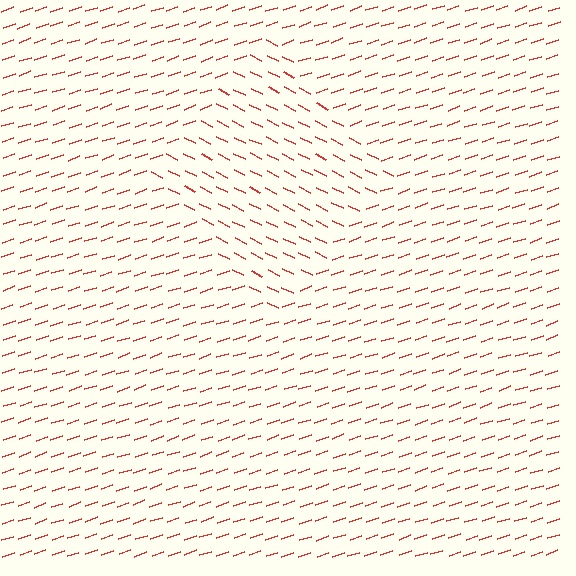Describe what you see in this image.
The image is filled with small red line segments. A diamond region in the image has lines oriented differently from the surrounding lines, creating a visible texture boundary.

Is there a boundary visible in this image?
Yes, there is a texture boundary formed by a change in line orientation.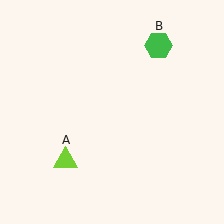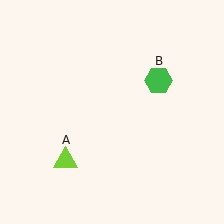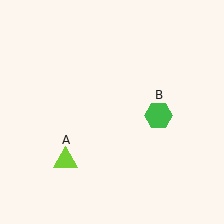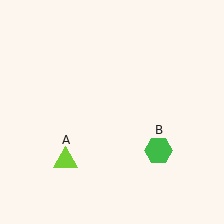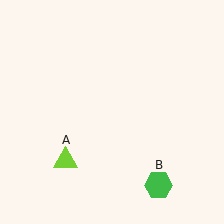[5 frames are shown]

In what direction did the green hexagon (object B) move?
The green hexagon (object B) moved down.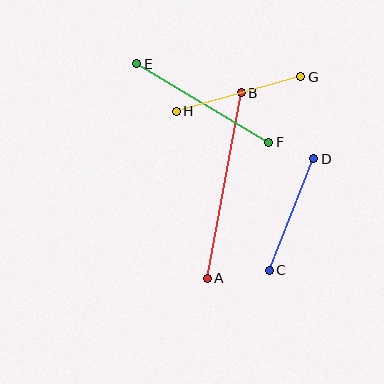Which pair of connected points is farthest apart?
Points A and B are farthest apart.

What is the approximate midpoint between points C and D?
The midpoint is at approximately (292, 214) pixels.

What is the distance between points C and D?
The distance is approximately 120 pixels.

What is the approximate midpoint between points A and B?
The midpoint is at approximately (224, 185) pixels.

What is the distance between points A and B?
The distance is approximately 189 pixels.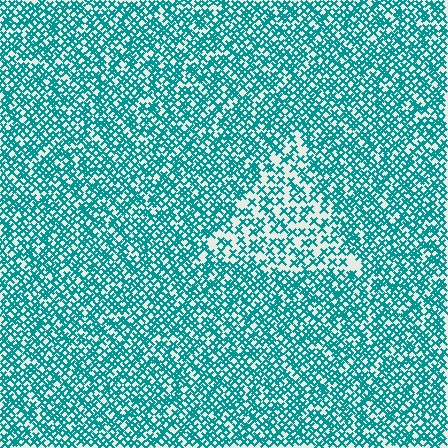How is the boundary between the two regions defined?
The boundary is defined by a change in element density (approximately 1.8x ratio). All elements are the same color, size, and shape.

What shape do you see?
I see a triangle.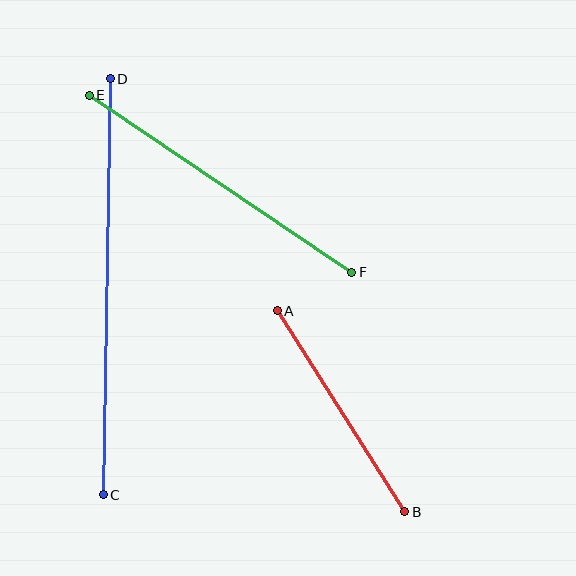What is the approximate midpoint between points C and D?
The midpoint is at approximately (107, 287) pixels.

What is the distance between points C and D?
The distance is approximately 416 pixels.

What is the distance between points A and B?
The distance is approximately 238 pixels.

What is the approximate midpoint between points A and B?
The midpoint is at approximately (341, 411) pixels.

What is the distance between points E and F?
The distance is approximately 317 pixels.